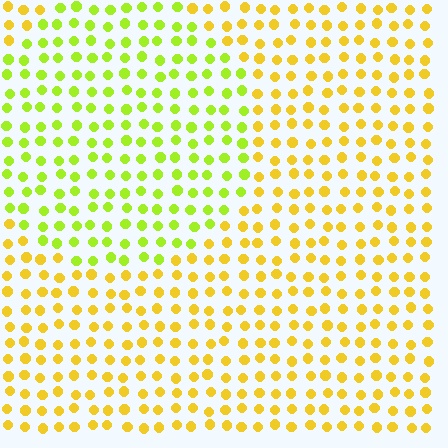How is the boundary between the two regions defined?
The boundary is defined purely by a slight shift in hue (about 35 degrees). Spacing, size, and orientation are identical on both sides.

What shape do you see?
I see a circle.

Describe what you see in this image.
The image is filled with small yellow elements in a uniform arrangement. A circle-shaped region is visible where the elements are tinted to a slightly different hue, forming a subtle color boundary.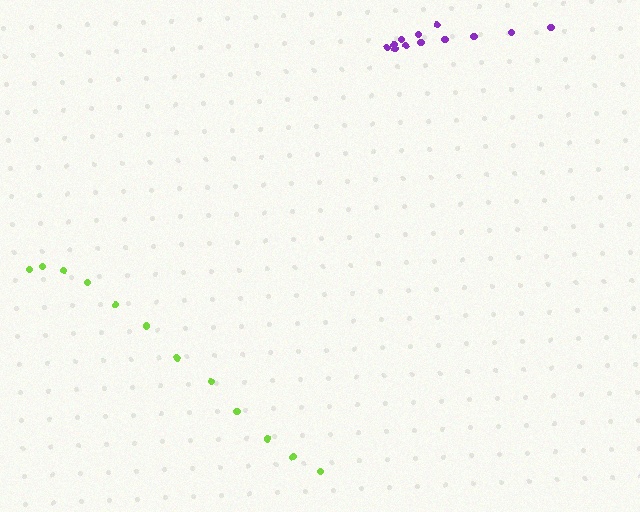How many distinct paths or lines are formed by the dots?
There are 2 distinct paths.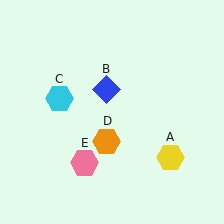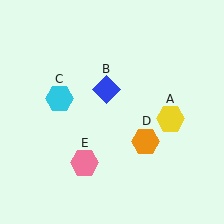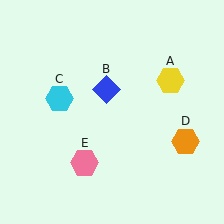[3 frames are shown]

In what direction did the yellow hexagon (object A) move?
The yellow hexagon (object A) moved up.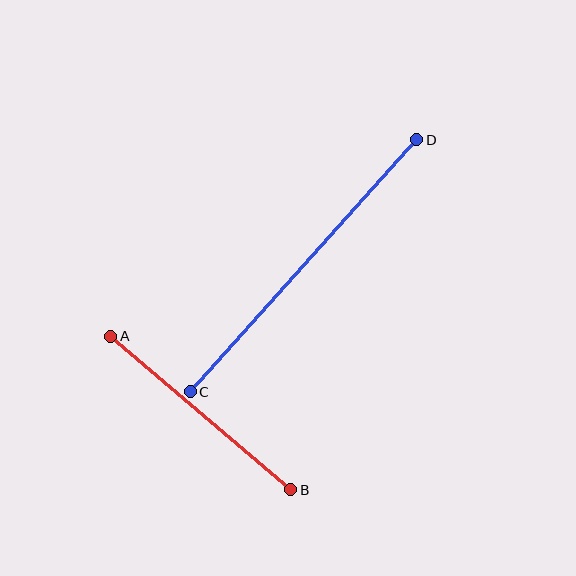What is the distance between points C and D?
The distance is approximately 339 pixels.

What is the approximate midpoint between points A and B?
The midpoint is at approximately (201, 413) pixels.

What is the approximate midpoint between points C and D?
The midpoint is at approximately (303, 266) pixels.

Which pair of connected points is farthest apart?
Points C and D are farthest apart.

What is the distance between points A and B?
The distance is approximately 237 pixels.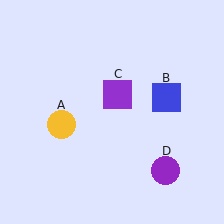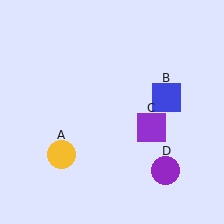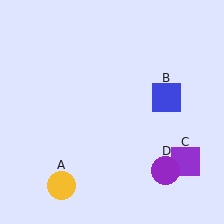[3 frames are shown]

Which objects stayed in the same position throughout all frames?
Blue square (object B) and purple circle (object D) remained stationary.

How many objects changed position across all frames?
2 objects changed position: yellow circle (object A), purple square (object C).